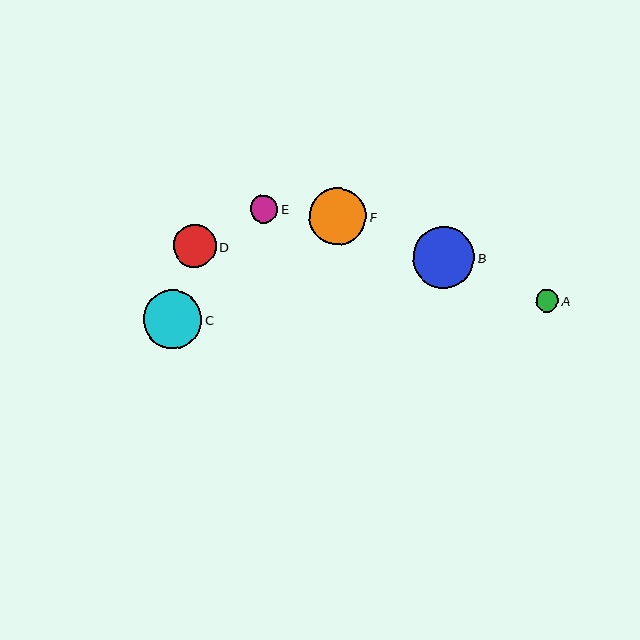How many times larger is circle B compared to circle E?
Circle B is approximately 2.2 times the size of circle E.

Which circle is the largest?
Circle B is the largest with a size of approximately 62 pixels.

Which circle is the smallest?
Circle A is the smallest with a size of approximately 23 pixels.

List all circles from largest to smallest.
From largest to smallest: B, C, F, D, E, A.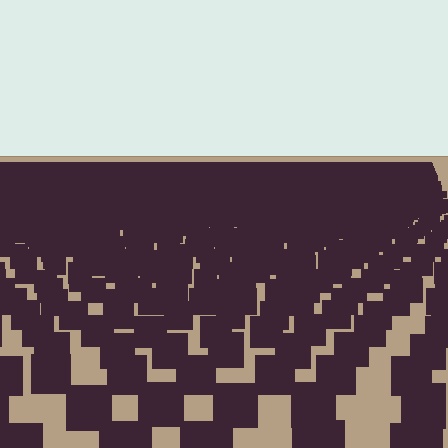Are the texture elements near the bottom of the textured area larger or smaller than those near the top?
Larger. Near the bottom, elements are closer to the viewer and appear at a bigger on-screen size.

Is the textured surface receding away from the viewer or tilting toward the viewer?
The surface is receding away from the viewer. Texture elements get smaller and denser toward the top.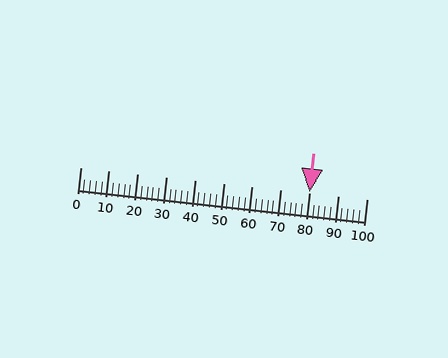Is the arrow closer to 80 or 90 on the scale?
The arrow is closer to 80.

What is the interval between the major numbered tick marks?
The major tick marks are spaced 10 units apart.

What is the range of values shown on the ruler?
The ruler shows values from 0 to 100.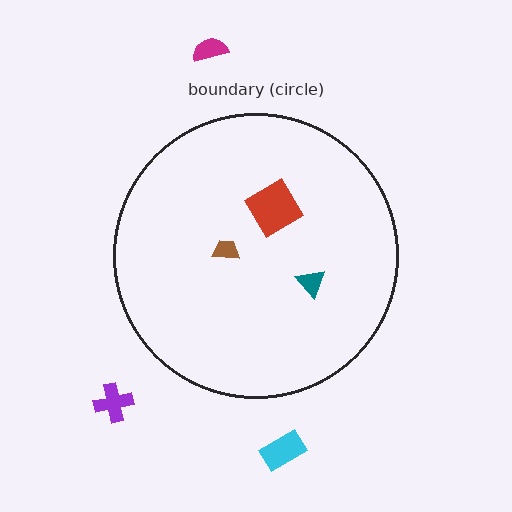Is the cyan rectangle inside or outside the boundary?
Outside.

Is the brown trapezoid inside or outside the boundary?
Inside.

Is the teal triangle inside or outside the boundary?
Inside.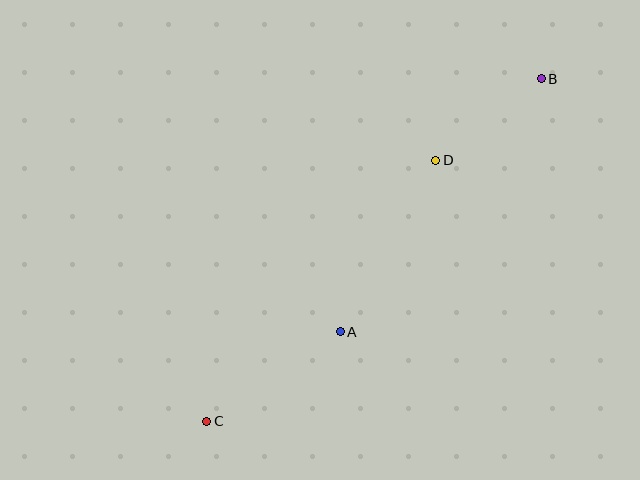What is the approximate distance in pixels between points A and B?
The distance between A and B is approximately 323 pixels.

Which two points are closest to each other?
Points B and D are closest to each other.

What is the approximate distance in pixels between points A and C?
The distance between A and C is approximately 161 pixels.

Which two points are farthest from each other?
Points B and C are farthest from each other.